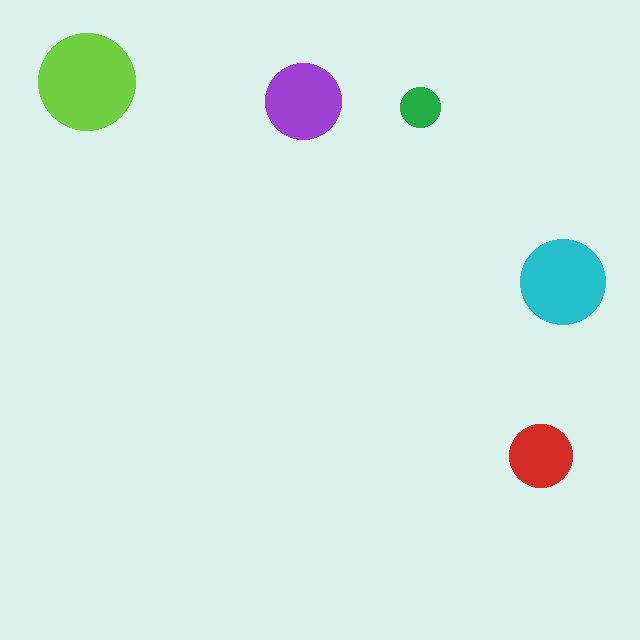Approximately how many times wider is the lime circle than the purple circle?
About 1.5 times wider.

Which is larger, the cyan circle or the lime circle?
The lime one.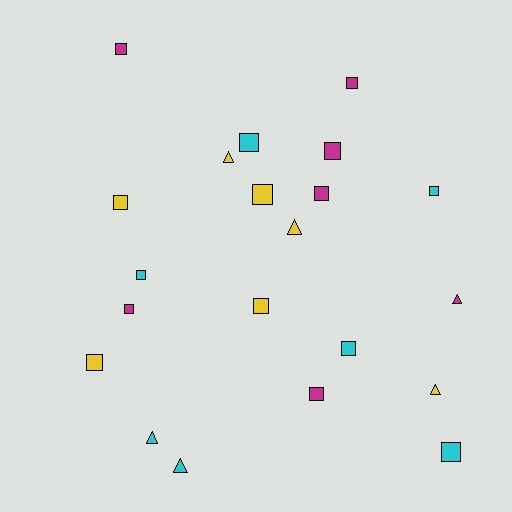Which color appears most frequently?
Yellow, with 7 objects.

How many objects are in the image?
There are 21 objects.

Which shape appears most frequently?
Square, with 15 objects.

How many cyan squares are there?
There are 5 cyan squares.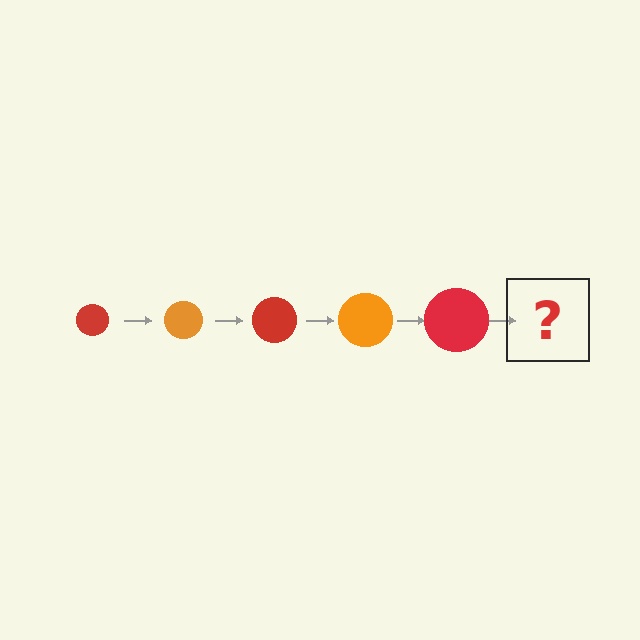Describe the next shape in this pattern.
It should be an orange circle, larger than the previous one.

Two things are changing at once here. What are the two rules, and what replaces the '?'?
The two rules are that the circle grows larger each step and the color cycles through red and orange. The '?' should be an orange circle, larger than the previous one.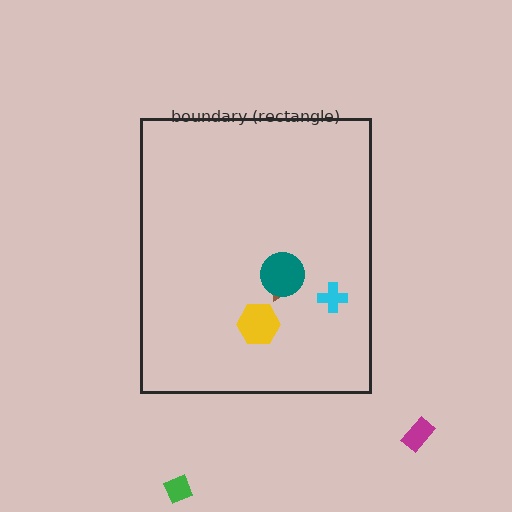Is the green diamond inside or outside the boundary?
Outside.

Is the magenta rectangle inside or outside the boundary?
Outside.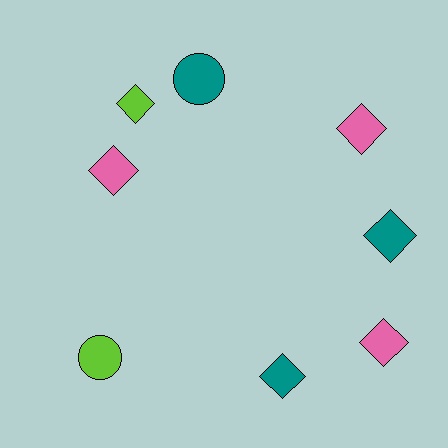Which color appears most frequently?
Teal, with 3 objects.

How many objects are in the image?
There are 8 objects.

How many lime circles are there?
There is 1 lime circle.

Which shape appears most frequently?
Diamond, with 6 objects.